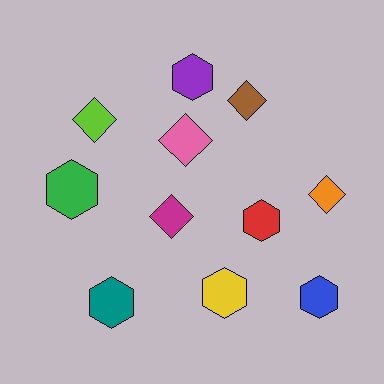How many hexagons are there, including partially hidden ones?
There are 6 hexagons.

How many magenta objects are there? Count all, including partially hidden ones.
There is 1 magenta object.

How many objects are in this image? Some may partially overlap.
There are 11 objects.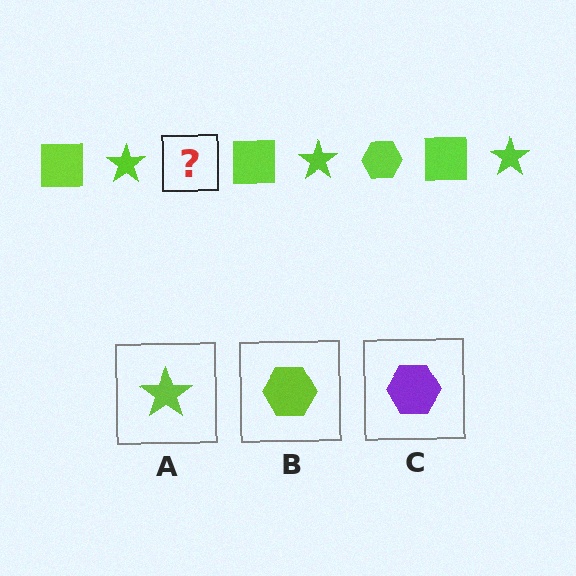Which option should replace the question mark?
Option B.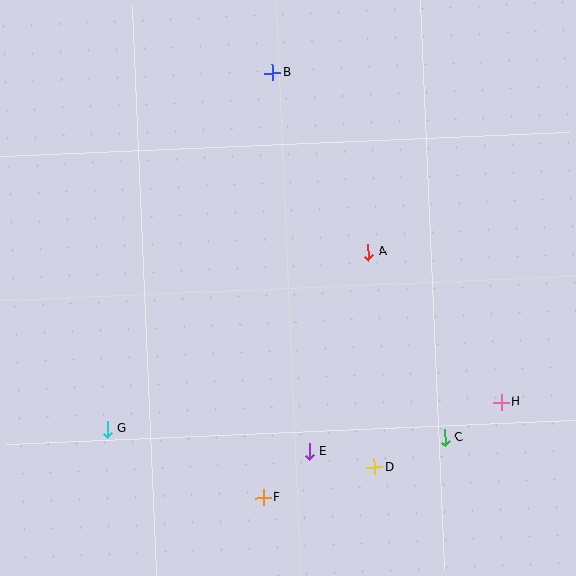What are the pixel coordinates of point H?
Point H is at (501, 402).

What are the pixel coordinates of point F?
Point F is at (263, 498).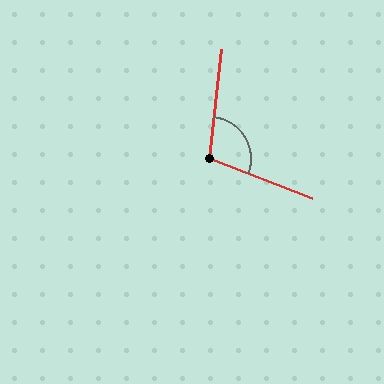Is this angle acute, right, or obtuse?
It is obtuse.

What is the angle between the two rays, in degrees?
Approximately 105 degrees.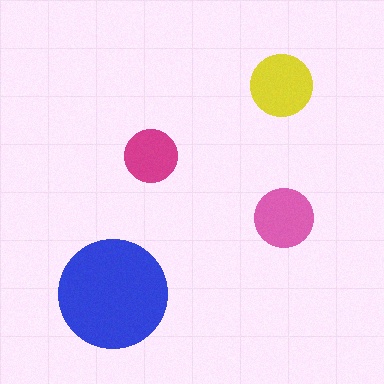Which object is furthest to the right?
The pink circle is rightmost.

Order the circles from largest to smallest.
the blue one, the yellow one, the pink one, the magenta one.